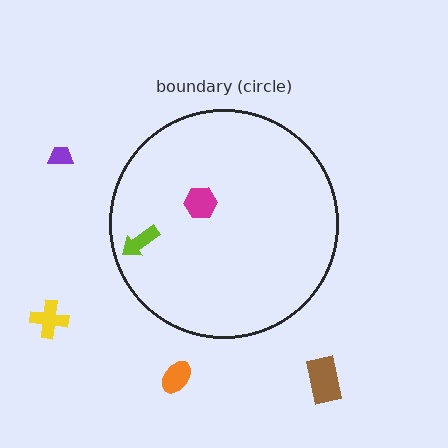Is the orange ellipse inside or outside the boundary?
Outside.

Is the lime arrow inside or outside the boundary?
Inside.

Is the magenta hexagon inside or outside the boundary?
Inside.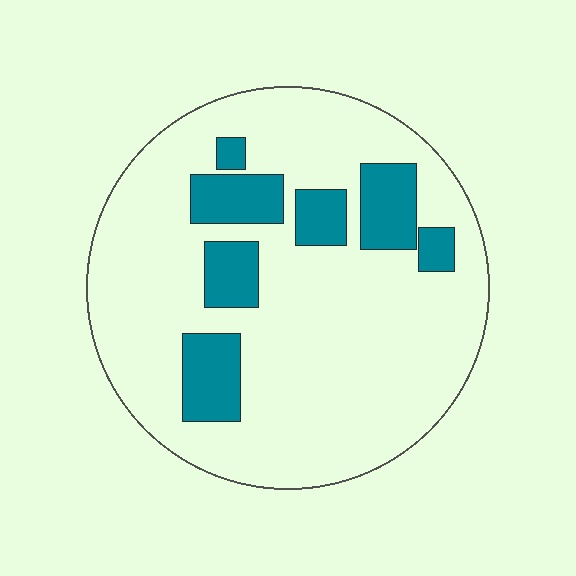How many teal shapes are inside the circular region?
7.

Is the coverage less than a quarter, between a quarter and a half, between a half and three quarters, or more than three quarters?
Less than a quarter.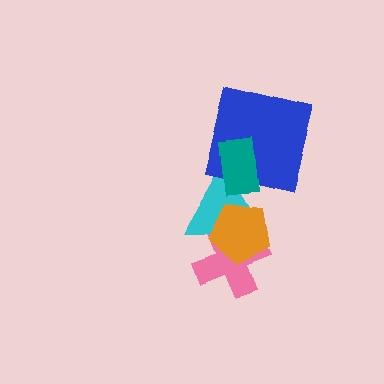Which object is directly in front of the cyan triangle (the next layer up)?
The blue square is directly in front of the cyan triangle.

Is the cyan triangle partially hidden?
Yes, it is partially covered by another shape.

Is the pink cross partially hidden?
Yes, it is partially covered by another shape.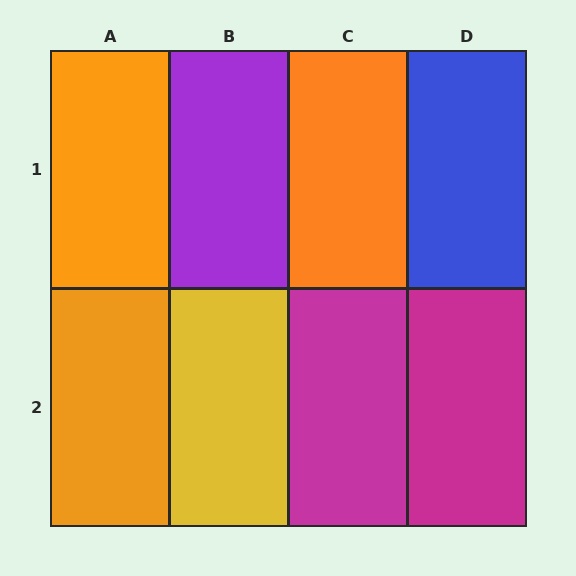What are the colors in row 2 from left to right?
Orange, yellow, magenta, magenta.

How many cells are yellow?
1 cell is yellow.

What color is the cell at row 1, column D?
Blue.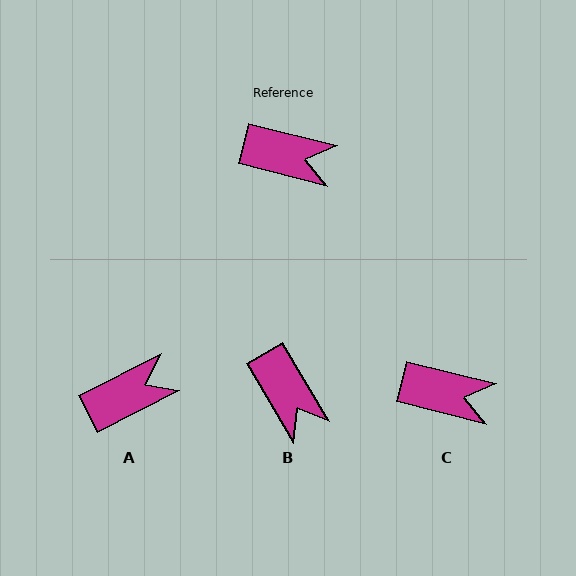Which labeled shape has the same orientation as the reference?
C.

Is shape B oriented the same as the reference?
No, it is off by about 45 degrees.